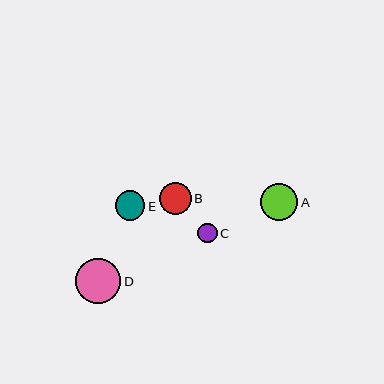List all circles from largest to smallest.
From largest to smallest: D, A, B, E, C.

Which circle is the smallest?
Circle C is the smallest with a size of approximately 20 pixels.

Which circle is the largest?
Circle D is the largest with a size of approximately 45 pixels.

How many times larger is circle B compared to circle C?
Circle B is approximately 1.6 times the size of circle C.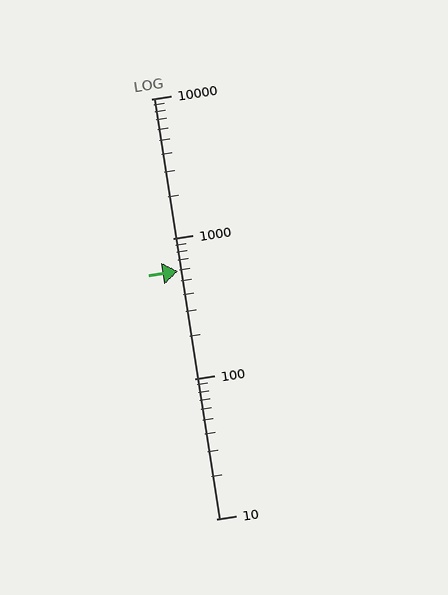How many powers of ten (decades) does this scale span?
The scale spans 3 decades, from 10 to 10000.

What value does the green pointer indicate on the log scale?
The pointer indicates approximately 590.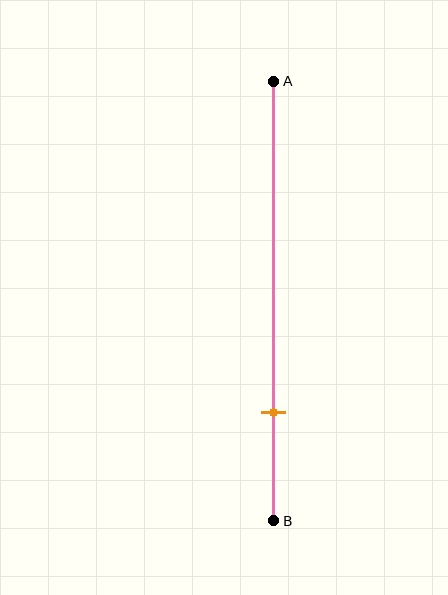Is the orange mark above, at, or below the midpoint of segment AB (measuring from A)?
The orange mark is below the midpoint of segment AB.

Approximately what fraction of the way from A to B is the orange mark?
The orange mark is approximately 75% of the way from A to B.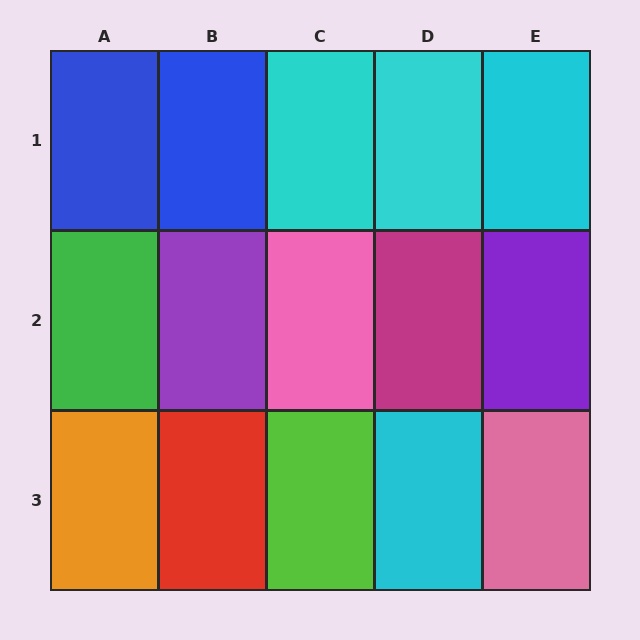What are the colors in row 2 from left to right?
Green, purple, pink, magenta, purple.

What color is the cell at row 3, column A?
Orange.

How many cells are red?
1 cell is red.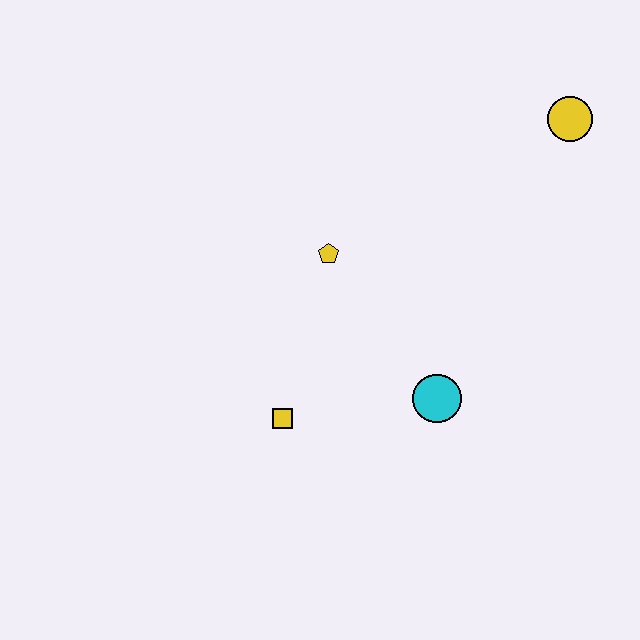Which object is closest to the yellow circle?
The yellow pentagon is closest to the yellow circle.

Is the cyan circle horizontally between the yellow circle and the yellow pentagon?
Yes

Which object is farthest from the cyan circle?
The yellow circle is farthest from the cyan circle.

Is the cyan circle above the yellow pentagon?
No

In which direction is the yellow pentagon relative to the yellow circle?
The yellow pentagon is to the left of the yellow circle.